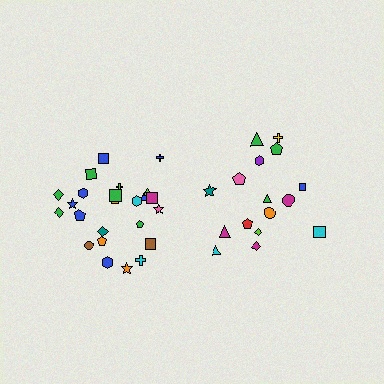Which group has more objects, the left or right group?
The left group.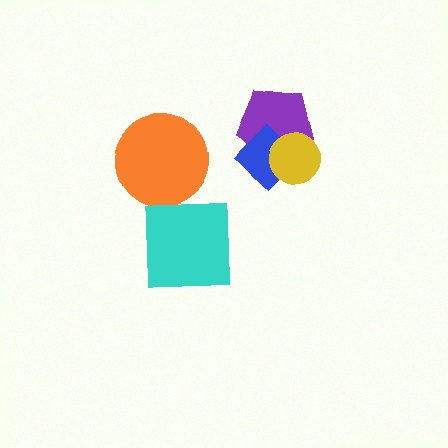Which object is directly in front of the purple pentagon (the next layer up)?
The blue diamond is directly in front of the purple pentagon.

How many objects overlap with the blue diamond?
2 objects overlap with the blue diamond.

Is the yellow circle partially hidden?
No, no other shape covers it.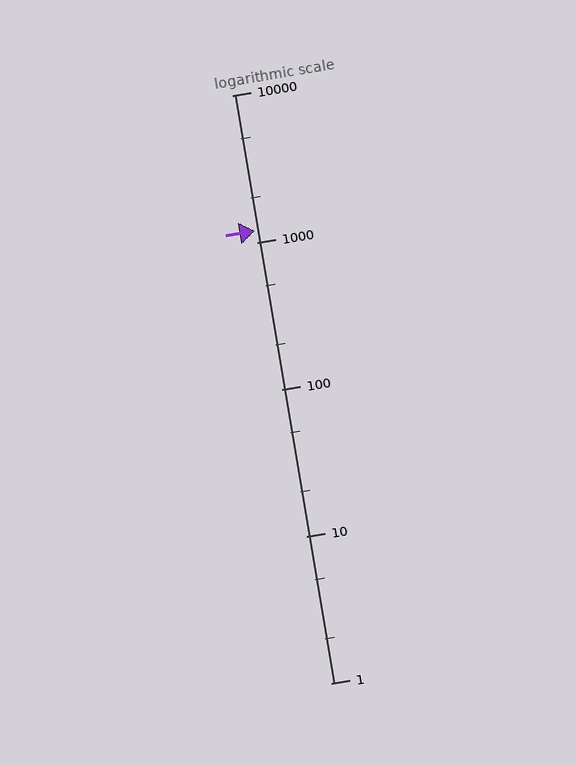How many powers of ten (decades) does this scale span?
The scale spans 4 decades, from 1 to 10000.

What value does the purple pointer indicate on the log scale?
The pointer indicates approximately 1200.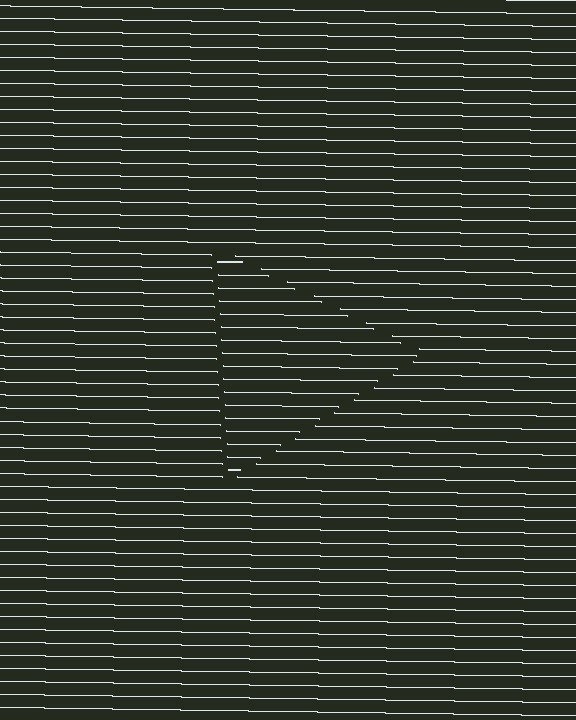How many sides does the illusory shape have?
3 sides — the line-ends trace a triangle.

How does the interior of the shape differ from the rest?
The interior of the shape contains the same grating, shifted by half a period — the contour is defined by the phase discontinuity where line-ends from the inner and outer gratings abut.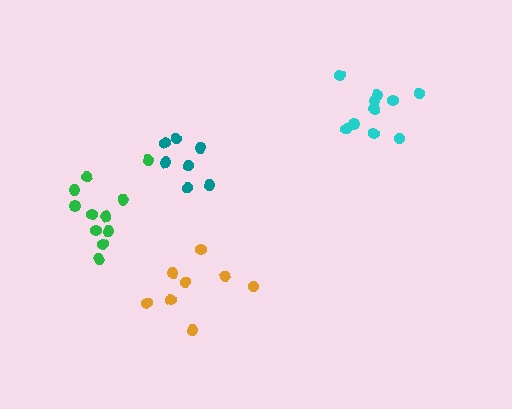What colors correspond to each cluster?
The clusters are colored: cyan, teal, green, orange.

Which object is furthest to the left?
The green cluster is leftmost.